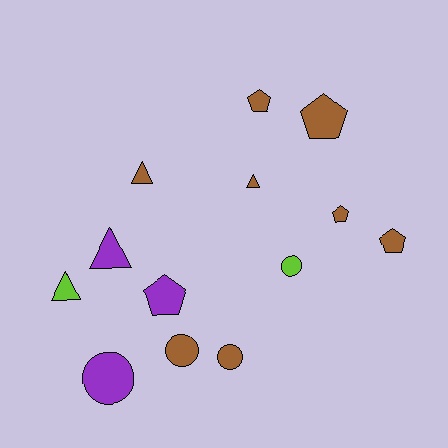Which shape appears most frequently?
Pentagon, with 5 objects.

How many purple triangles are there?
There is 1 purple triangle.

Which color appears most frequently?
Brown, with 8 objects.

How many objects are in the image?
There are 13 objects.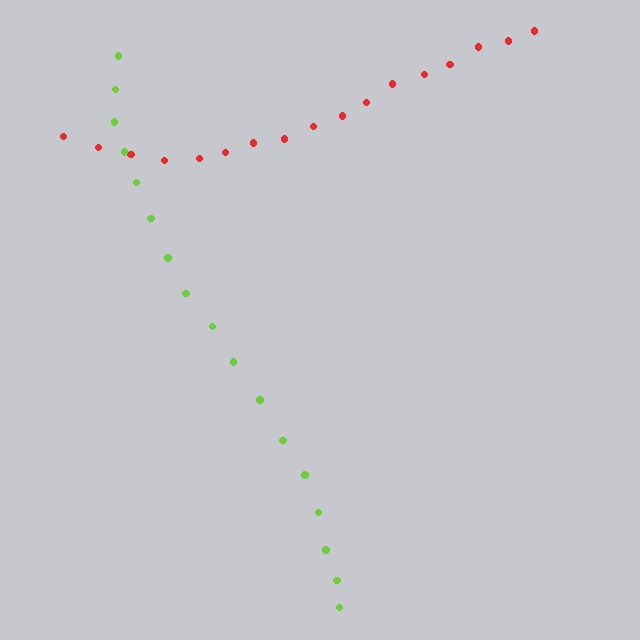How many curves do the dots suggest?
There are 2 distinct paths.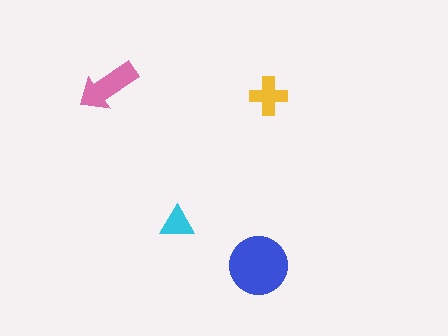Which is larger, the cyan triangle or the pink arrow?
The pink arrow.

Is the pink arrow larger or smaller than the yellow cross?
Larger.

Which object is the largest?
The blue circle.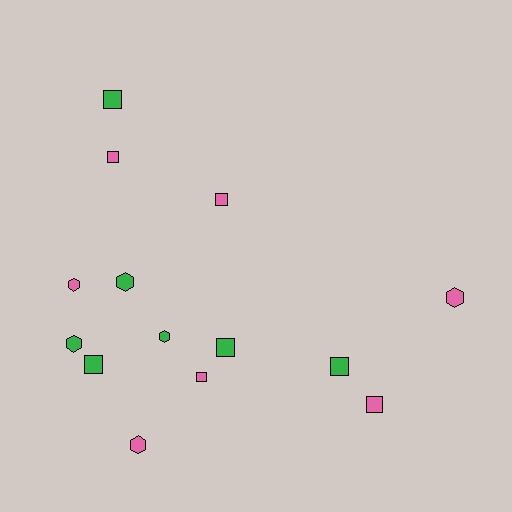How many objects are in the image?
There are 14 objects.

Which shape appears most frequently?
Square, with 8 objects.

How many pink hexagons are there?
There are 3 pink hexagons.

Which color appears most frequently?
Pink, with 7 objects.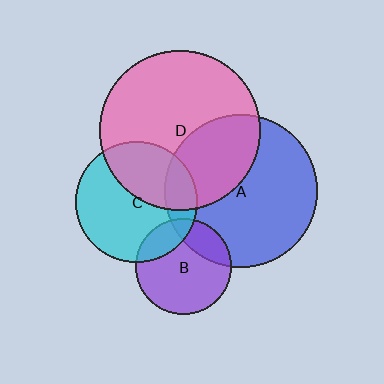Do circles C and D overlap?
Yes.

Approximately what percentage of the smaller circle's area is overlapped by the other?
Approximately 40%.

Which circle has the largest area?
Circle D (pink).